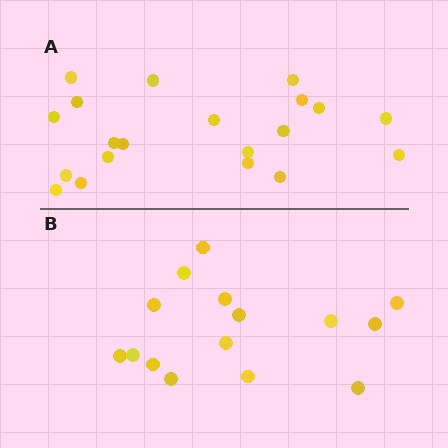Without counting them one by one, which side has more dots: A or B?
Region A (the top region) has more dots.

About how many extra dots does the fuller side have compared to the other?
Region A has about 5 more dots than region B.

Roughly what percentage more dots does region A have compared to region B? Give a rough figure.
About 35% more.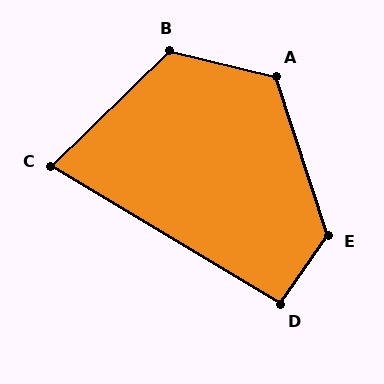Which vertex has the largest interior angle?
E, at approximately 127 degrees.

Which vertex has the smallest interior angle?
C, at approximately 76 degrees.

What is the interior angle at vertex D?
Approximately 94 degrees (approximately right).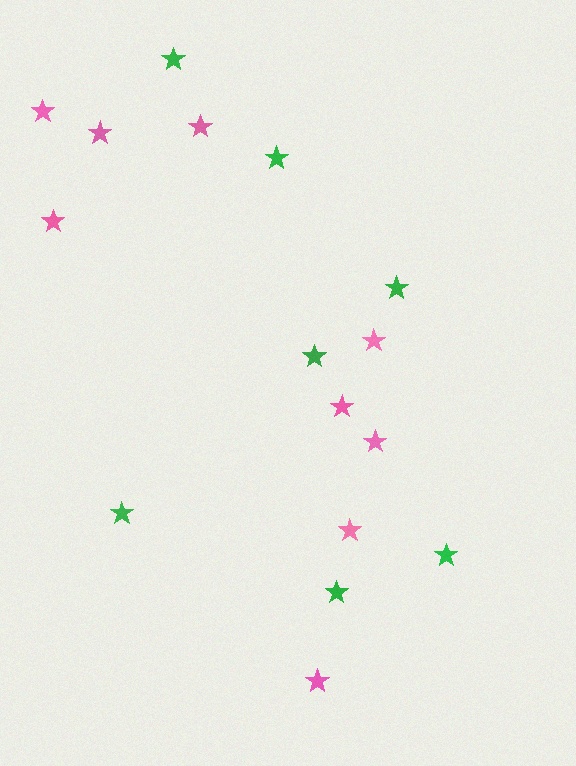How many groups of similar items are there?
There are 2 groups: one group of pink stars (9) and one group of green stars (7).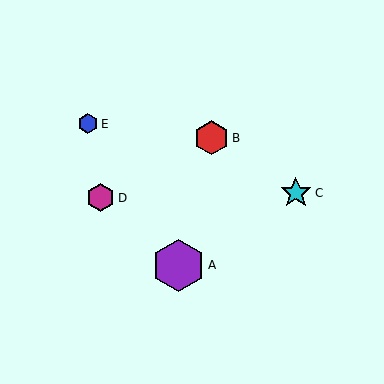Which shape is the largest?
The purple hexagon (labeled A) is the largest.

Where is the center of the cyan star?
The center of the cyan star is at (296, 193).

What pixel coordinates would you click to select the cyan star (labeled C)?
Click at (296, 193) to select the cyan star C.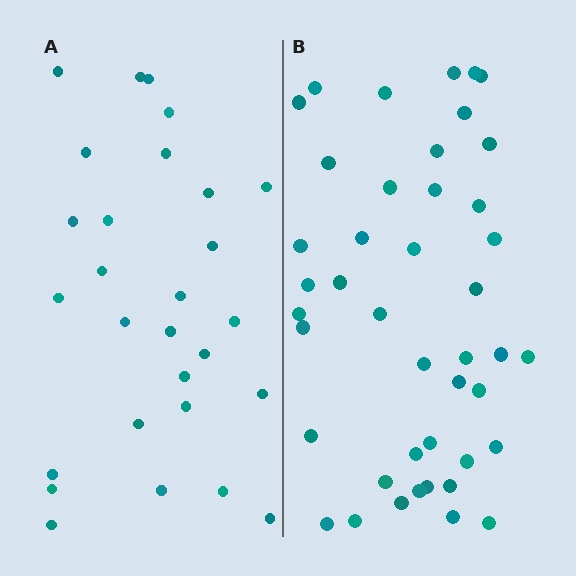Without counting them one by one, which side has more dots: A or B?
Region B (the right region) has more dots.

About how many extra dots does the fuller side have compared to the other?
Region B has approximately 15 more dots than region A.